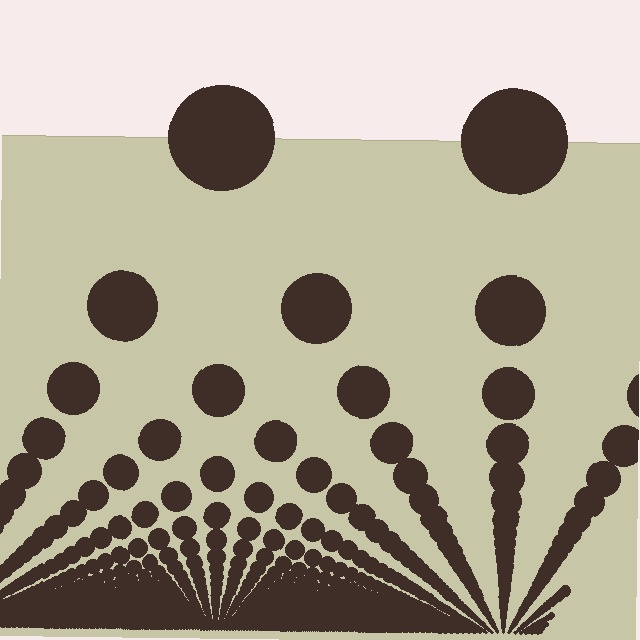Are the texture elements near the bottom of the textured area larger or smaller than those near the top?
Smaller. The gradient is inverted — elements near the bottom are smaller and denser.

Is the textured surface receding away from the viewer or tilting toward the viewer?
The surface appears to tilt toward the viewer. Texture elements get larger and sparser toward the top.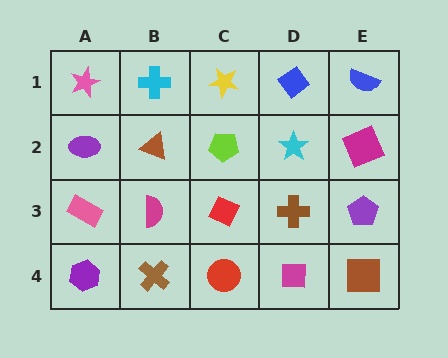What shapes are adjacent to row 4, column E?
A purple pentagon (row 3, column E), a magenta square (row 4, column D).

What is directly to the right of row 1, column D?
A blue semicircle.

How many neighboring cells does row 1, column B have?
3.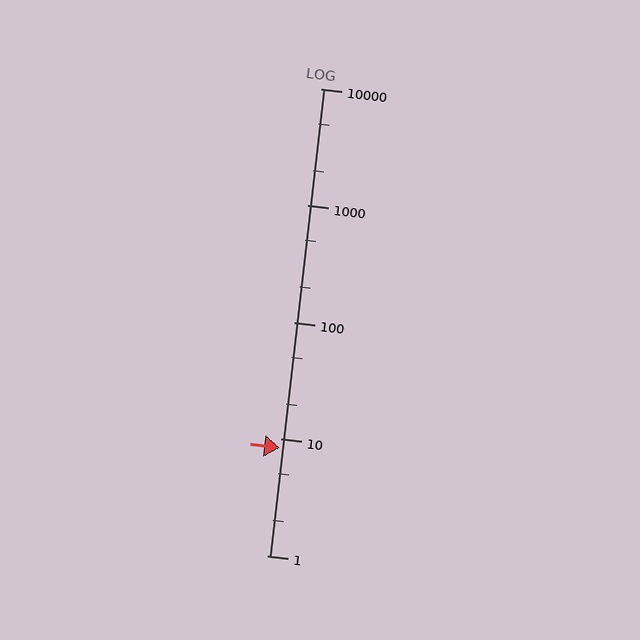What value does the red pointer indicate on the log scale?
The pointer indicates approximately 8.4.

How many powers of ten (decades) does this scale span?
The scale spans 4 decades, from 1 to 10000.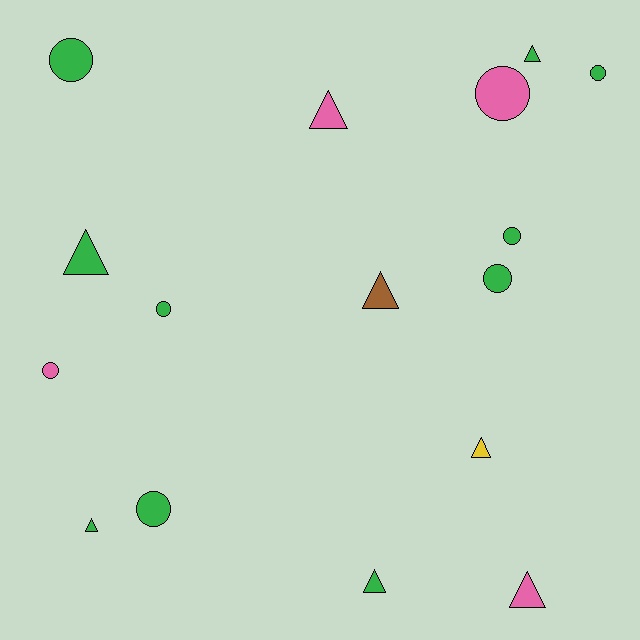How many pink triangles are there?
There are 2 pink triangles.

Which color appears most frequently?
Green, with 10 objects.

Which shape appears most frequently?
Triangle, with 8 objects.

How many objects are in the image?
There are 16 objects.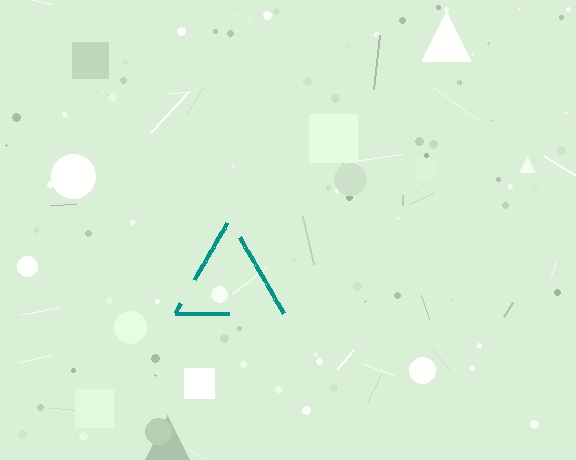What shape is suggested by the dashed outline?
The dashed outline suggests a triangle.